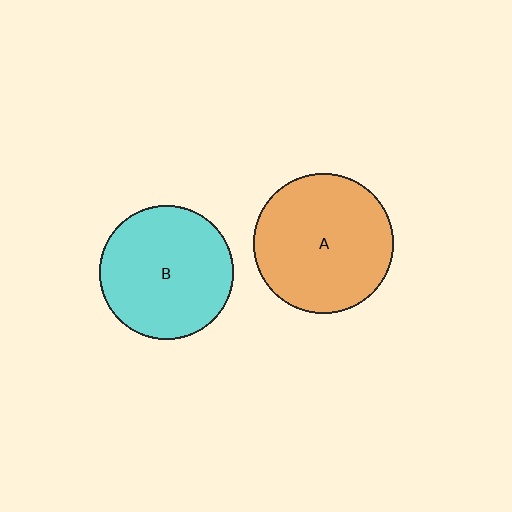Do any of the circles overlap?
No, none of the circles overlap.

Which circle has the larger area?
Circle A (orange).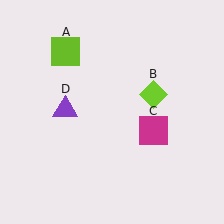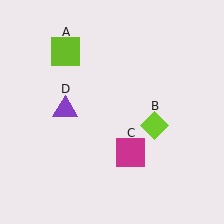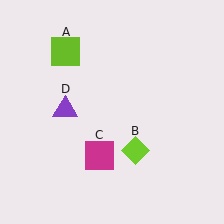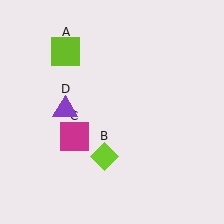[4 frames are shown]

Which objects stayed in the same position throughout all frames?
Lime square (object A) and purple triangle (object D) remained stationary.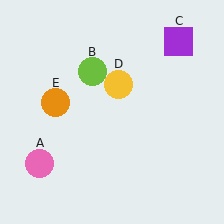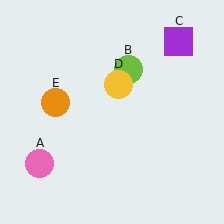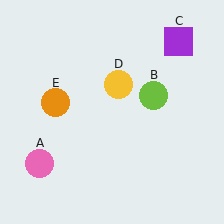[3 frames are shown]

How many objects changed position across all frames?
1 object changed position: lime circle (object B).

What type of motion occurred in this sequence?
The lime circle (object B) rotated clockwise around the center of the scene.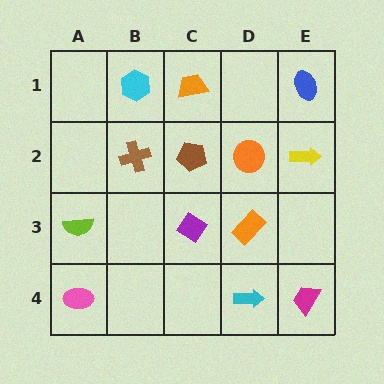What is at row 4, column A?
A pink ellipse.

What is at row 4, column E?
A magenta trapezoid.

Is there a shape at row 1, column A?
No, that cell is empty.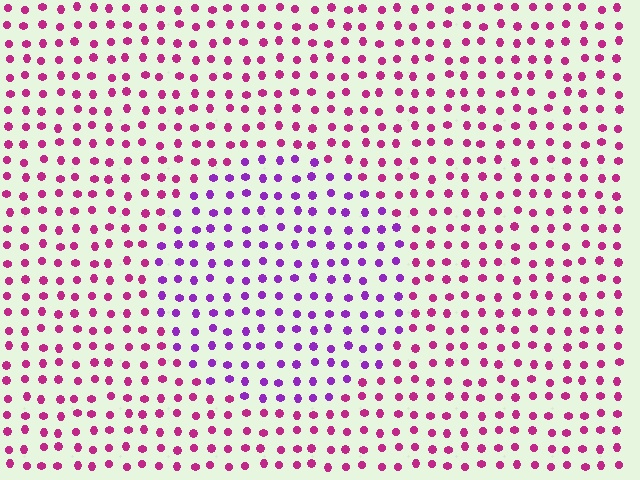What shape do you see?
I see a circle.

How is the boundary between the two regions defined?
The boundary is defined purely by a slight shift in hue (about 39 degrees). Spacing, size, and orientation are identical on both sides.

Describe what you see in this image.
The image is filled with small magenta elements in a uniform arrangement. A circle-shaped region is visible where the elements are tinted to a slightly different hue, forming a subtle color boundary.